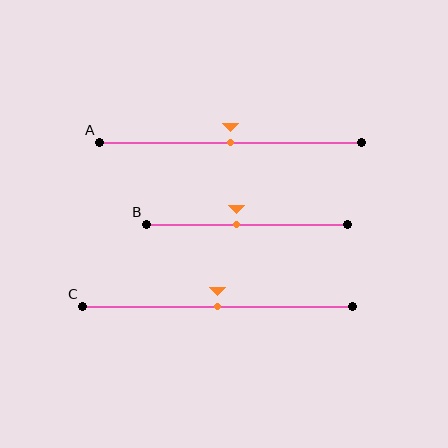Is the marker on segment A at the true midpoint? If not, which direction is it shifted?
Yes, the marker on segment A is at the true midpoint.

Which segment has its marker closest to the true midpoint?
Segment A has its marker closest to the true midpoint.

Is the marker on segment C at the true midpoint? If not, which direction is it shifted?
Yes, the marker on segment C is at the true midpoint.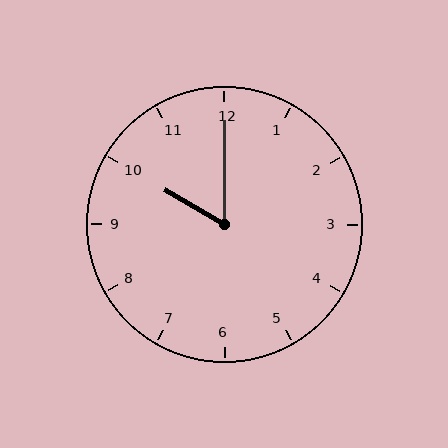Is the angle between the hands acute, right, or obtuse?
It is acute.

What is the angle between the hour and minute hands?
Approximately 60 degrees.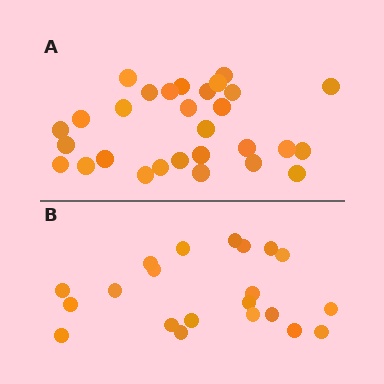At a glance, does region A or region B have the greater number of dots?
Region A (the top region) has more dots.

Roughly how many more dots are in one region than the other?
Region A has roughly 8 or so more dots than region B.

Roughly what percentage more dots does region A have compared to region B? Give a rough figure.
About 40% more.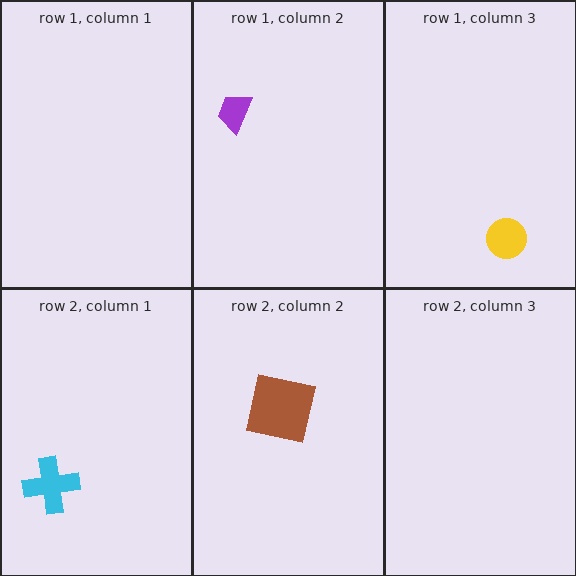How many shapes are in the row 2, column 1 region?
1.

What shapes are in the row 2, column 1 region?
The cyan cross.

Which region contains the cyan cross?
The row 2, column 1 region.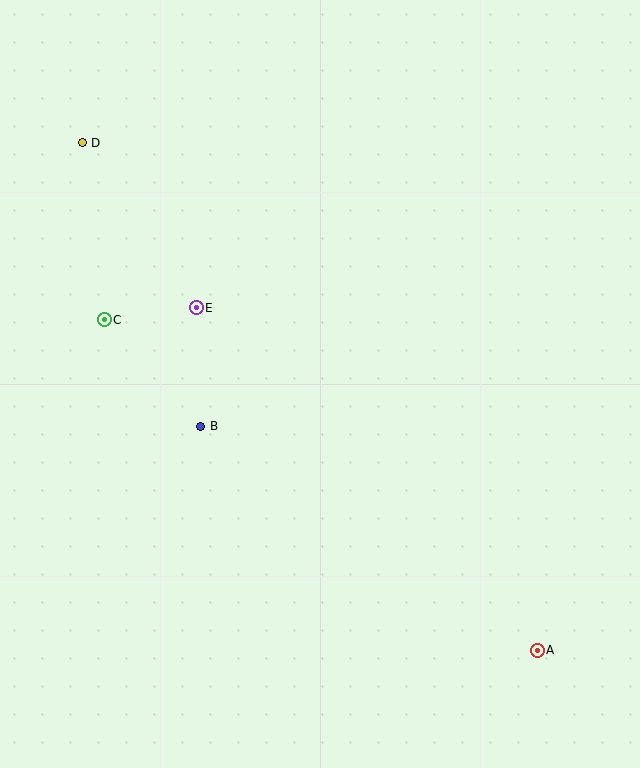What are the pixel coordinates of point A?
Point A is at (537, 650).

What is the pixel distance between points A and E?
The distance between A and E is 483 pixels.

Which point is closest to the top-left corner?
Point D is closest to the top-left corner.